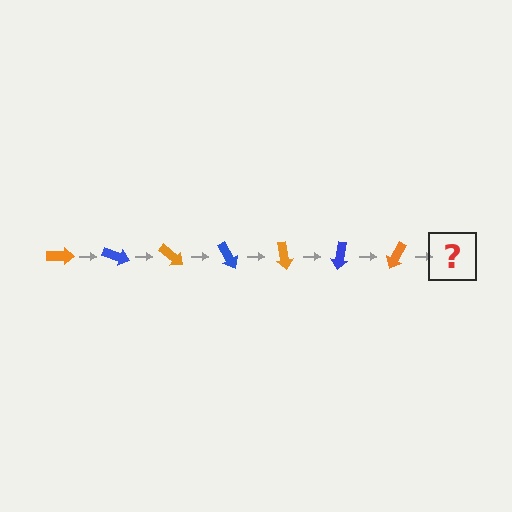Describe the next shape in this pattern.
It should be a blue arrow, rotated 140 degrees from the start.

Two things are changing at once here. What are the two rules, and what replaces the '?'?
The two rules are that it rotates 20 degrees each step and the color cycles through orange and blue. The '?' should be a blue arrow, rotated 140 degrees from the start.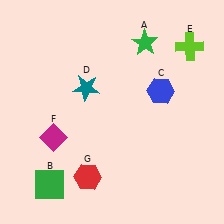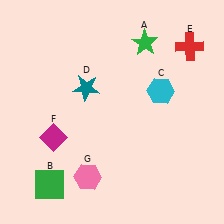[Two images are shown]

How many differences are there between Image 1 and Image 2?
There are 3 differences between the two images.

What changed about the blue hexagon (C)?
In Image 1, C is blue. In Image 2, it changed to cyan.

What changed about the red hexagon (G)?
In Image 1, G is red. In Image 2, it changed to pink.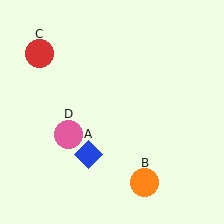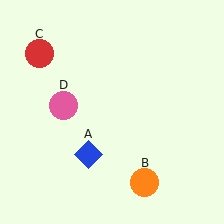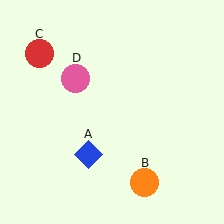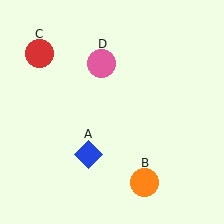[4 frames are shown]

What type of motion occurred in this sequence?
The pink circle (object D) rotated clockwise around the center of the scene.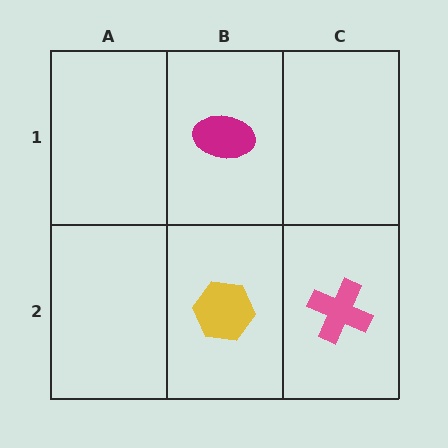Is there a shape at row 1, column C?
No, that cell is empty.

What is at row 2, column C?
A pink cross.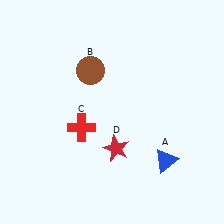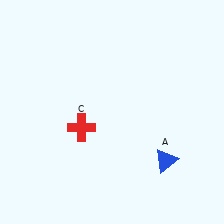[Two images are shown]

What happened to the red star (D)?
The red star (D) was removed in Image 2. It was in the bottom-right area of Image 1.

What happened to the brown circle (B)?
The brown circle (B) was removed in Image 2. It was in the top-left area of Image 1.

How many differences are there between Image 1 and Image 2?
There are 2 differences between the two images.